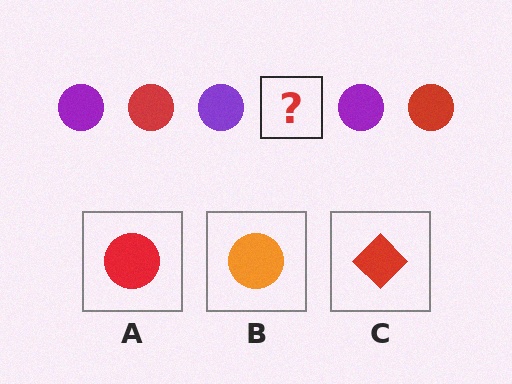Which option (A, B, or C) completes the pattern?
A.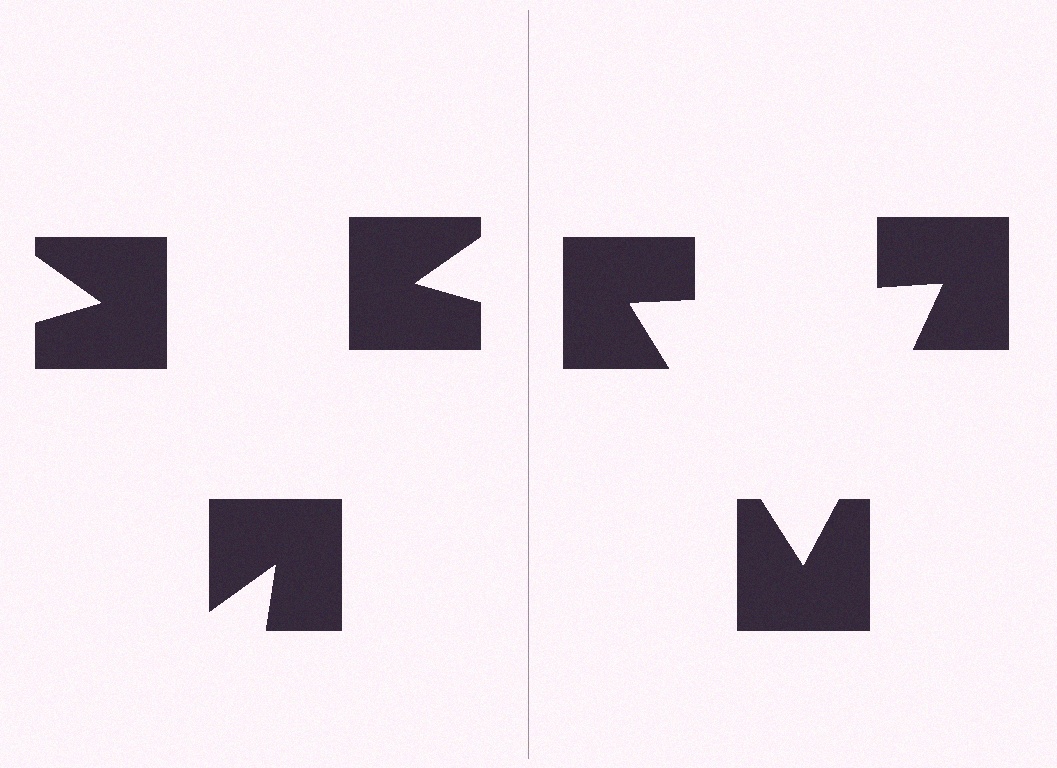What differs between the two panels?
The notched squares are positioned identically on both sides; only the wedge orientations differ. On the right they align to a triangle; on the left they are misaligned.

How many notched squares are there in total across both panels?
6 — 3 on each side.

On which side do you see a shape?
An illusory triangle appears on the right side. On the left side the wedge cuts are rotated, so no coherent shape forms.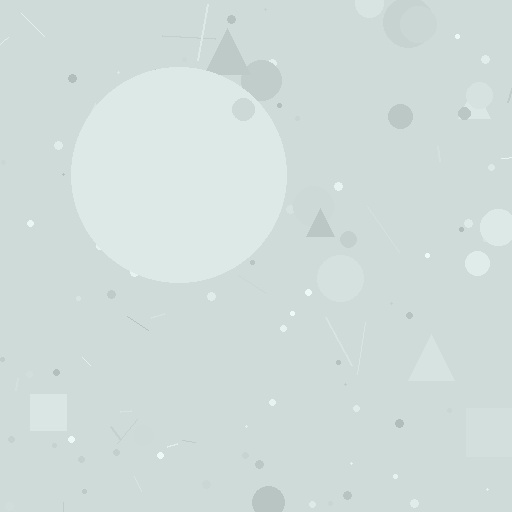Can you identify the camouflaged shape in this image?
The camouflaged shape is a circle.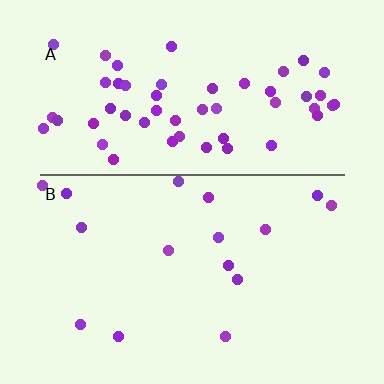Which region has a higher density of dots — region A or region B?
A (the top).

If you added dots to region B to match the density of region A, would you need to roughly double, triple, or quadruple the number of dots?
Approximately triple.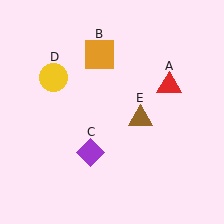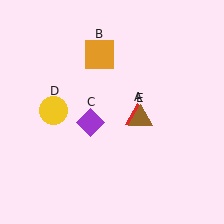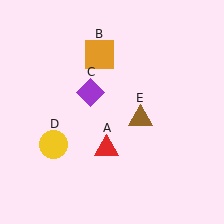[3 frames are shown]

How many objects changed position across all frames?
3 objects changed position: red triangle (object A), purple diamond (object C), yellow circle (object D).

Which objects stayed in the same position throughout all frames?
Orange square (object B) and brown triangle (object E) remained stationary.